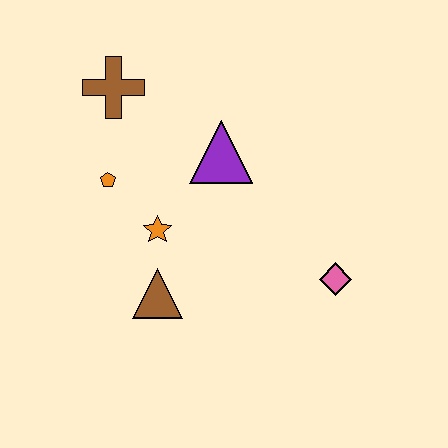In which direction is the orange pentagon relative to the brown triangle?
The orange pentagon is above the brown triangle.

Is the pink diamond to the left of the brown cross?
No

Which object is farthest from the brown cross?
The pink diamond is farthest from the brown cross.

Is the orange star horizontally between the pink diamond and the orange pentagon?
Yes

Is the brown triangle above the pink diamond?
No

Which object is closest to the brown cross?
The orange pentagon is closest to the brown cross.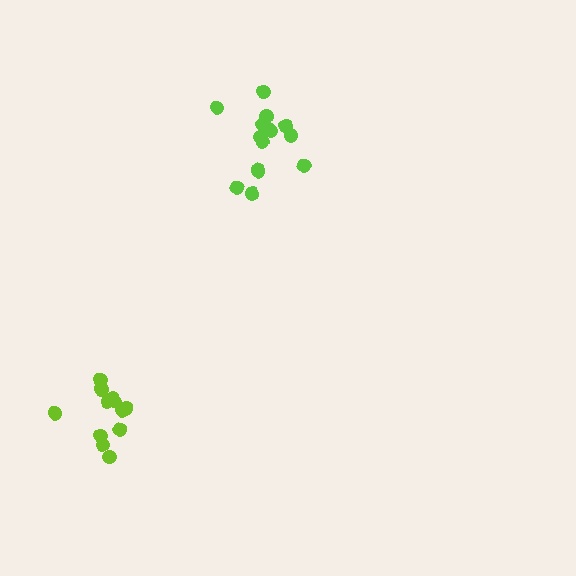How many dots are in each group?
Group 1: 12 dots, Group 2: 15 dots (27 total).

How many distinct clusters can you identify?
There are 2 distinct clusters.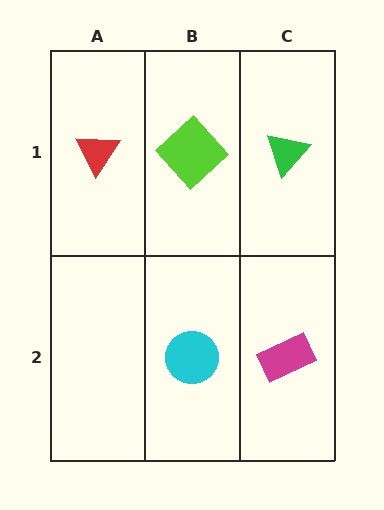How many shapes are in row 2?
2 shapes.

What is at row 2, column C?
A magenta rectangle.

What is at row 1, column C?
A green triangle.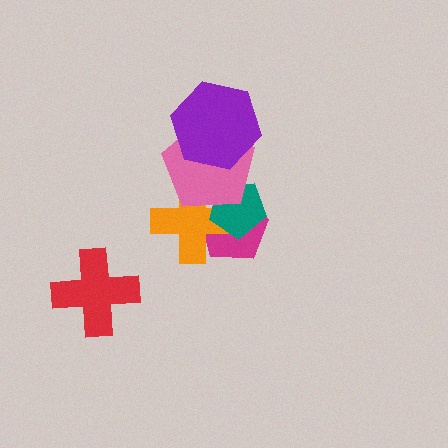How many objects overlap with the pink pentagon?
4 objects overlap with the pink pentagon.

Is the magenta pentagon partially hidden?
Yes, it is partially covered by another shape.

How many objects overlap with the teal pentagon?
3 objects overlap with the teal pentagon.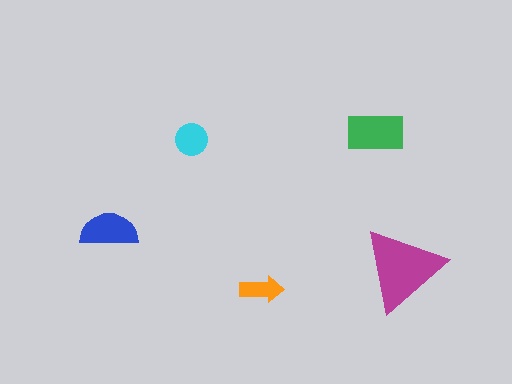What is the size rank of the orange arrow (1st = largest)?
5th.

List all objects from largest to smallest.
The magenta triangle, the green rectangle, the blue semicircle, the cyan circle, the orange arrow.